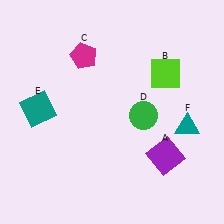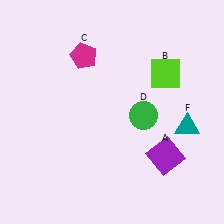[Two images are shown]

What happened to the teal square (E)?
The teal square (E) was removed in Image 2. It was in the top-left area of Image 1.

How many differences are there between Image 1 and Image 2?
There is 1 difference between the two images.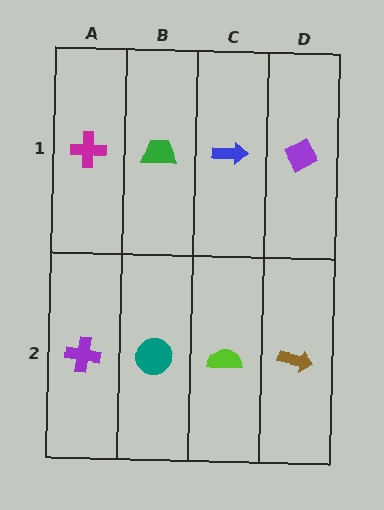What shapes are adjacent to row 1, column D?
A brown arrow (row 2, column D), a blue arrow (row 1, column C).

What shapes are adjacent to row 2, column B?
A green trapezoid (row 1, column B), a purple cross (row 2, column A), a lime semicircle (row 2, column C).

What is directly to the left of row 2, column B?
A purple cross.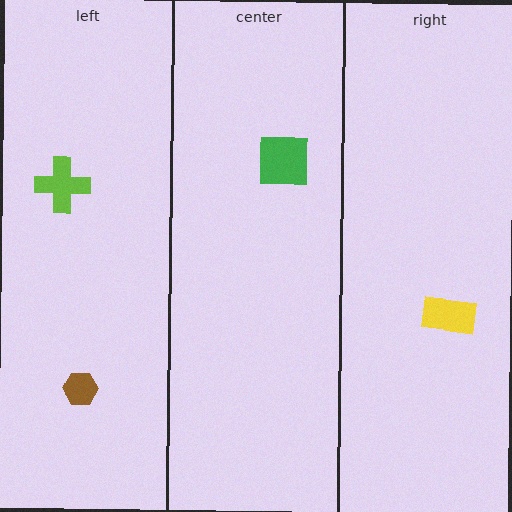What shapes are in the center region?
The green square.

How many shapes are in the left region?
2.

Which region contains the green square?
The center region.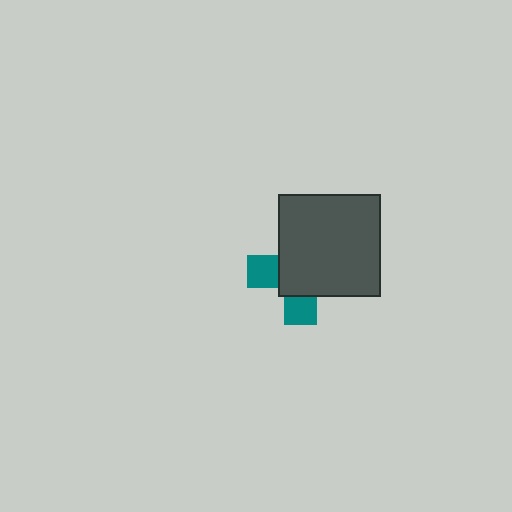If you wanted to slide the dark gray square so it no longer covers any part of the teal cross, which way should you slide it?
Slide it toward the upper-right — that is the most direct way to separate the two shapes.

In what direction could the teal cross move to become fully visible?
The teal cross could move toward the lower-left. That would shift it out from behind the dark gray square entirely.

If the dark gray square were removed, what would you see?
You would see the complete teal cross.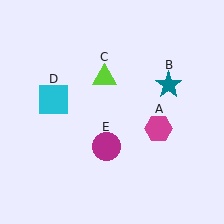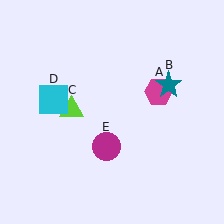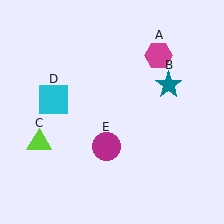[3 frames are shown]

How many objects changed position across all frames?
2 objects changed position: magenta hexagon (object A), lime triangle (object C).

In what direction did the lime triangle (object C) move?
The lime triangle (object C) moved down and to the left.